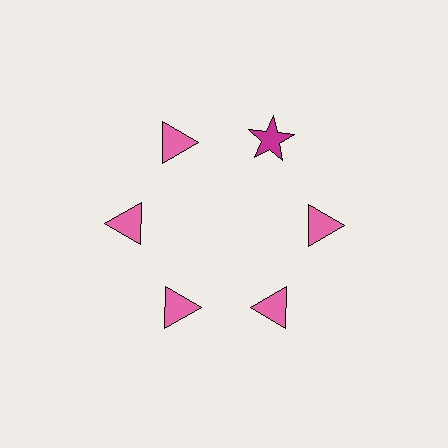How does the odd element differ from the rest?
It differs in both color (magenta instead of pink) and shape (star instead of triangle).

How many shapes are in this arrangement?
There are 6 shapes arranged in a ring pattern.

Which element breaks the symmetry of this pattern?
The magenta star at roughly the 1 o'clock position breaks the symmetry. All other shapes are pink triangles.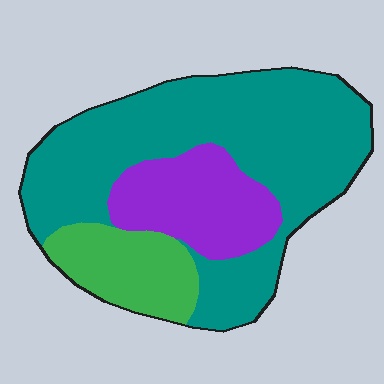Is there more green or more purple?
Purple.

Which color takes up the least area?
Green, at roughly 15%.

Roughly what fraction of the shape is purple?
Purple covers roughly 20% of the shape.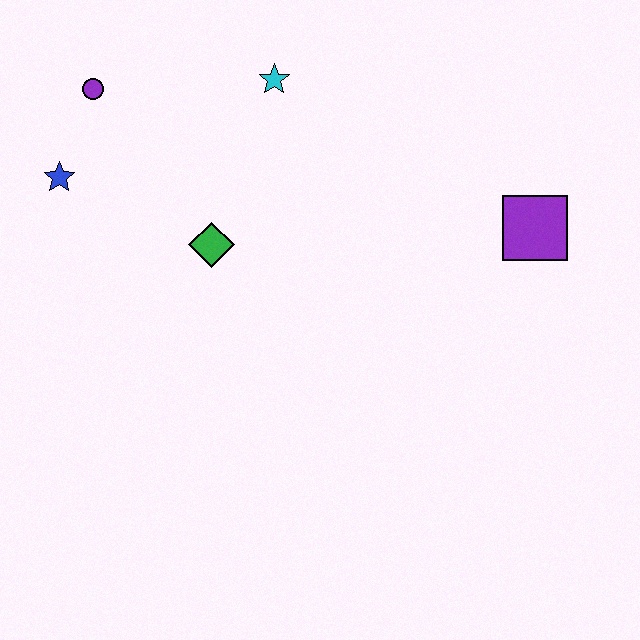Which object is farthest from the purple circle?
The purple square is farthest from the purple circle.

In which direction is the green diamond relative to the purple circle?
The green diamond is below the purple circle.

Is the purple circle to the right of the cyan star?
No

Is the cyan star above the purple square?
Yes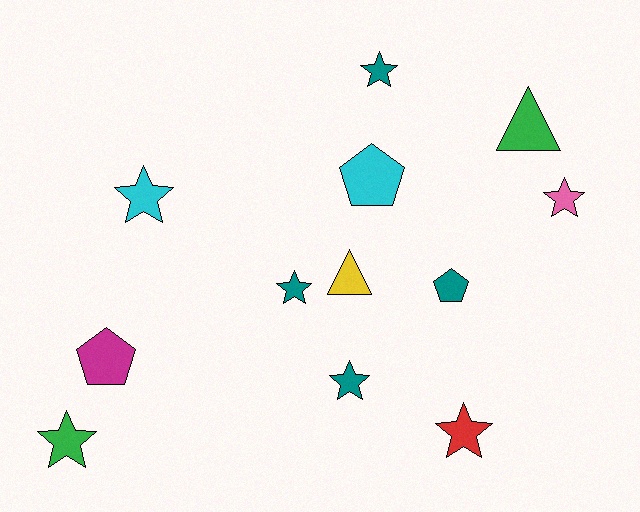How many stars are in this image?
There are 7 stars.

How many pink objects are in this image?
There is 1 pink object.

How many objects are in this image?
There are 12 objects.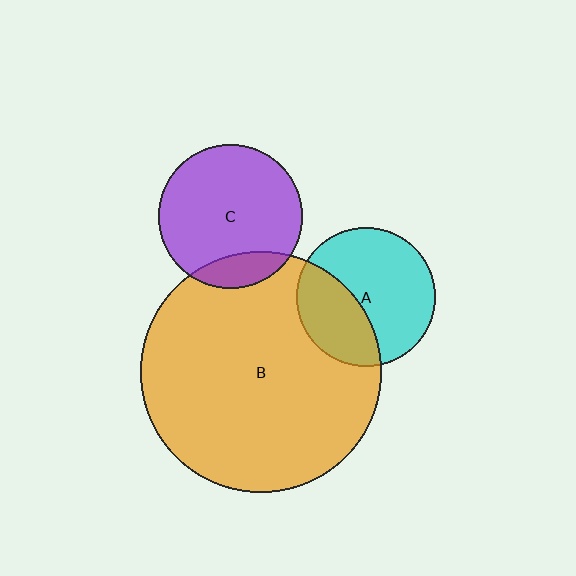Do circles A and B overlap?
Yes.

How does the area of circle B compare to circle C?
Approximately 2.8 times.